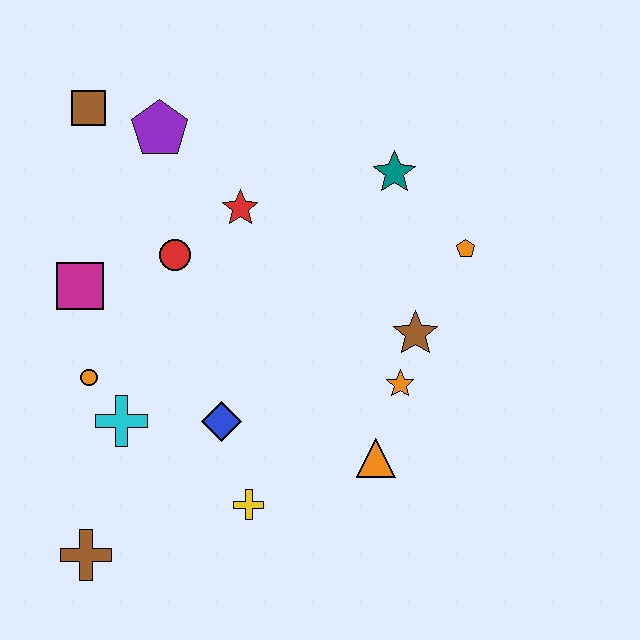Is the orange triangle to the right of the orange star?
No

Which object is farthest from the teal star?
The brown cross is farthest from the teal star.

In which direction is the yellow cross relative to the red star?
The yellow cross is below the red star.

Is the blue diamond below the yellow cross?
No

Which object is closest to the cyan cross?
The orange circle is closest to the cyan cross.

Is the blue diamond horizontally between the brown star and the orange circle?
Yes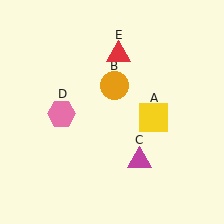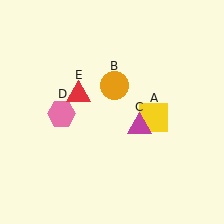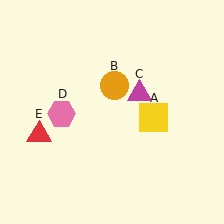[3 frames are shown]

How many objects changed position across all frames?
2 objects changed position: magenta triangle (object C), red triangle (object E).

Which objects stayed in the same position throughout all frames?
Yellow square (object A) and orange circle (object B) and pink hexagon (object D) remained stationary.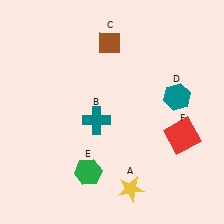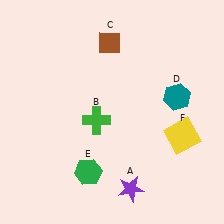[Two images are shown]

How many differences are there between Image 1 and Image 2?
There are 3 differences between the two images.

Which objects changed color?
A changed from yellow to purple. B changed from teal to green. F changed from red to yellow.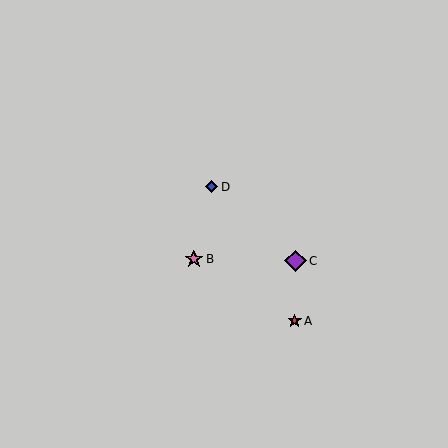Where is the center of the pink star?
The center of the pink star is at (194, 259).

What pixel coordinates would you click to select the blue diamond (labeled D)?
Click at (212, 187) to select the blue diamond D.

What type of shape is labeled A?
Shape A is a red star.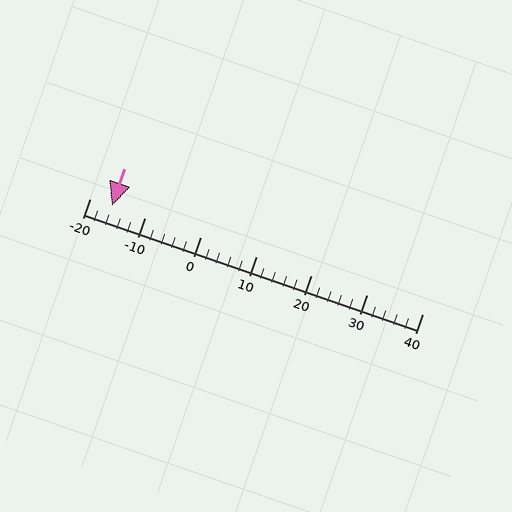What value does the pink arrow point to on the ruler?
The pink arrow points to approximately -16.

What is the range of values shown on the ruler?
The ruler shows values from -20 to 40.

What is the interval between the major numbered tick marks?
The major tick marks are spaced 10 units apart.